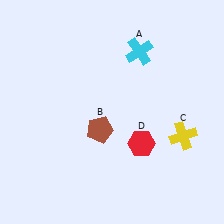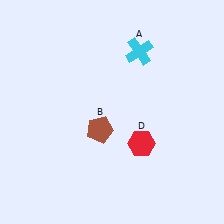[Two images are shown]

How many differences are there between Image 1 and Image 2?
There is 1 difference between the two images.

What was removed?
The yellow cross (C) was removed in Image 2.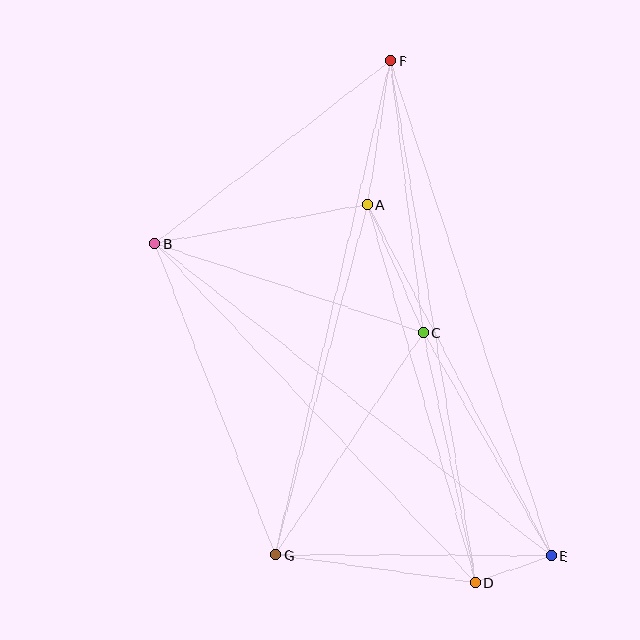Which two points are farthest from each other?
Points D and F are farthest from each other.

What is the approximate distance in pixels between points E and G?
The distance between E and G is approximately 276 pixels.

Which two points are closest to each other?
Points D and E are closest to each other.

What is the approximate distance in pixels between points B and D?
The distance between B and D is approximately 466 pixels.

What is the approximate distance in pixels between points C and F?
The distance between C and F is approximately 274 pixels.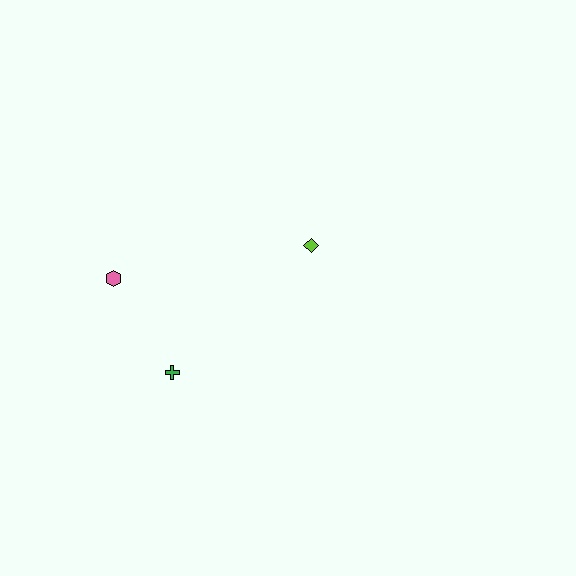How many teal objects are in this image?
There are no teal objects.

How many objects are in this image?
There are 3 objects.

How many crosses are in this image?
There is 1 cross.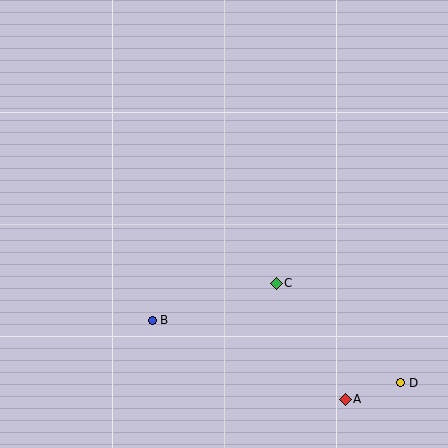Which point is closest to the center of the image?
Point C at (276, 283) is closest to the center.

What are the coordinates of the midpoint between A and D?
The midpoint between A and D is at (373, 391).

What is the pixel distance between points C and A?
The distance between C and A is 135 pixels.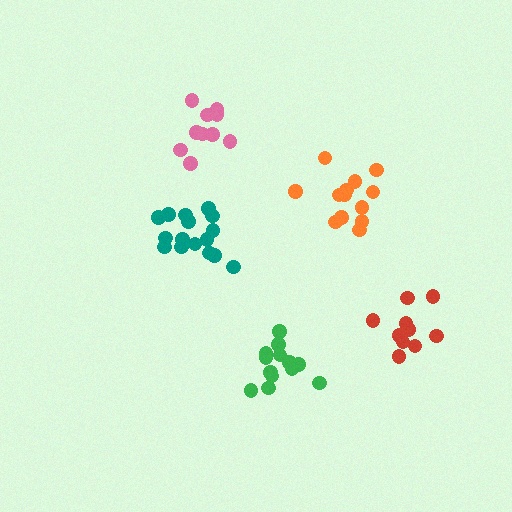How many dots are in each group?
Group 1: 13 dots, Group 2: 13 dots, Group 3: 16 dots, Group 4: 10 dots, Group 5: 10 dots (62 total).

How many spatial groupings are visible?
There are 5 spatial groupings.